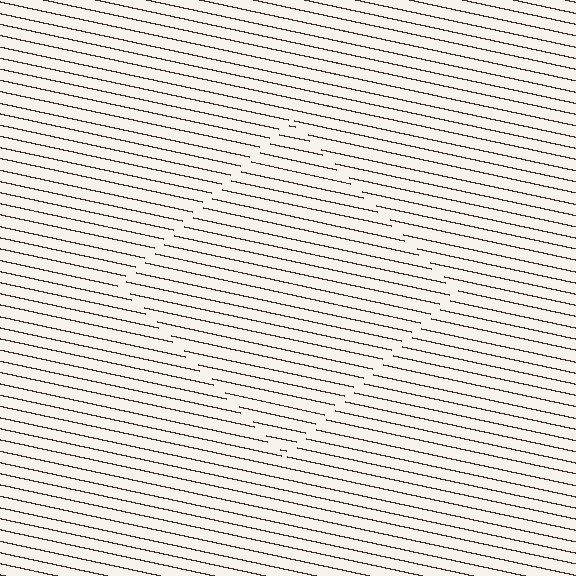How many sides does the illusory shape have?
4 sides — the line-ends trace a square.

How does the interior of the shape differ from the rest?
The interior of the shape contains the same grating, shifted by half a period — the contour is defined by the phase discontinuity where line-ends from the inner and outer gratings abut.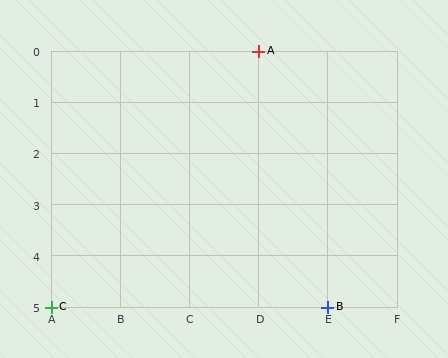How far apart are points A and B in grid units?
Points A and B are 1 column and 5 rows apart (about 5.1 grid units diagonally).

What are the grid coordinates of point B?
Point B is at grid coordinates (E, 5).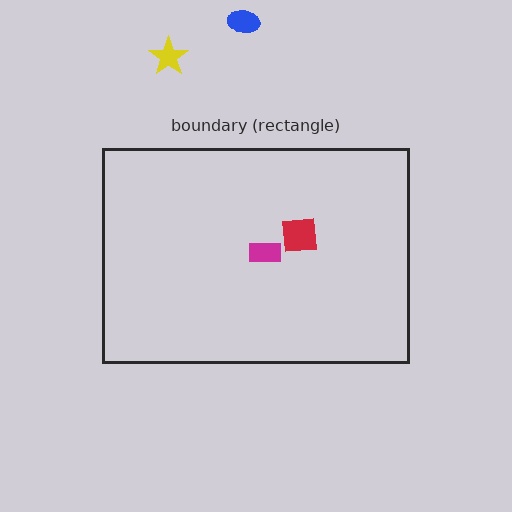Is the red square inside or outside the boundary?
Inside.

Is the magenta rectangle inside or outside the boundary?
Inside.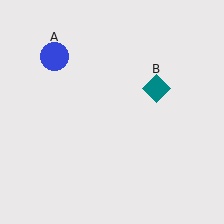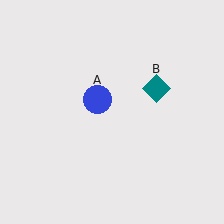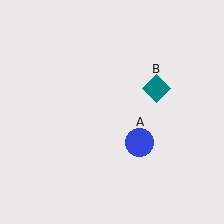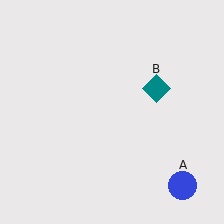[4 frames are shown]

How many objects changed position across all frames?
1 object changed position: blue circle (object A).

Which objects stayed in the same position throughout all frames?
Teal diamond (object B) remained stationary.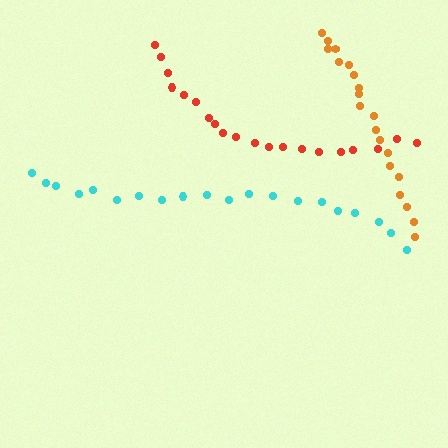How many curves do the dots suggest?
There are 3 distinct paths.